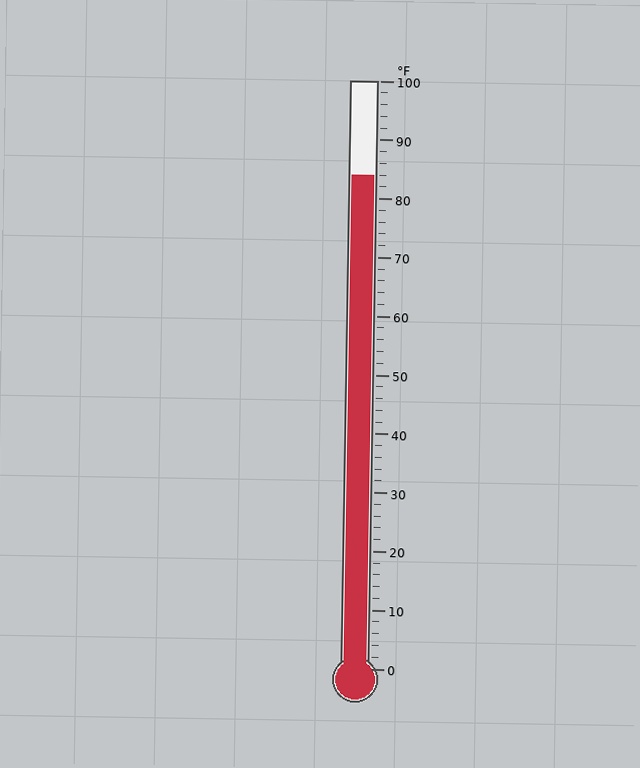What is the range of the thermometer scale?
The thermometer scale ranges from 0°F to 100°F.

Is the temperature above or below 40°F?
The temperature is above 40°F.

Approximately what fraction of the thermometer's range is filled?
The thermometer is filled to approximately 85% of its range.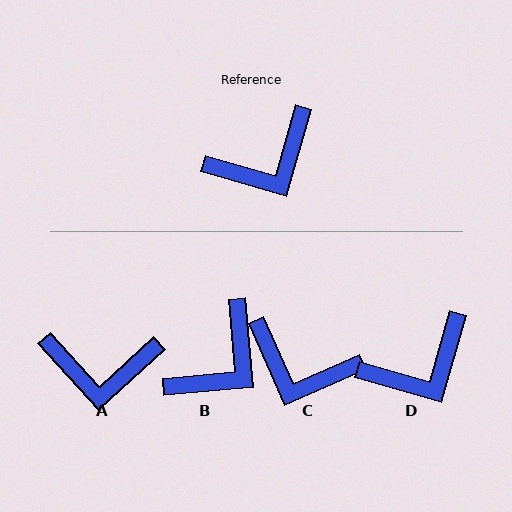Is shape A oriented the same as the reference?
No, it is off by about 32 degrees.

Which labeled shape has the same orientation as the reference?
D.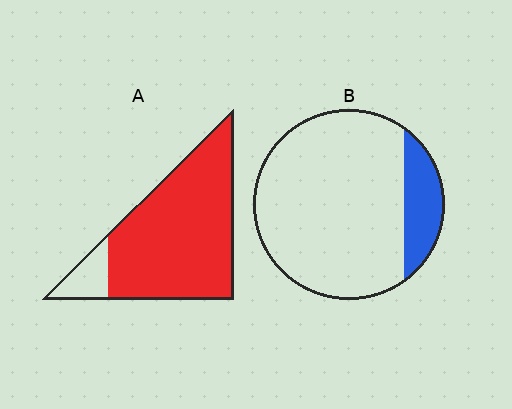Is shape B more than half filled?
No.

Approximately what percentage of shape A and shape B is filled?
A is approximately 90% and B is approximately 15%.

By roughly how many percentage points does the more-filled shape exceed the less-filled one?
By roughly 70 percentage points (A over B).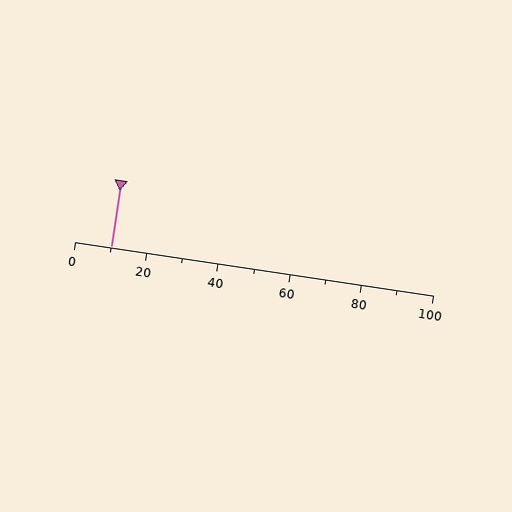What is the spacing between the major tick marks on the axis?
The major ticks are spaced 20 apart.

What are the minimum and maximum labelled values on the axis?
The axis runs from 0 to 100.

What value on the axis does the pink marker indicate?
The marker indicates approximately 10.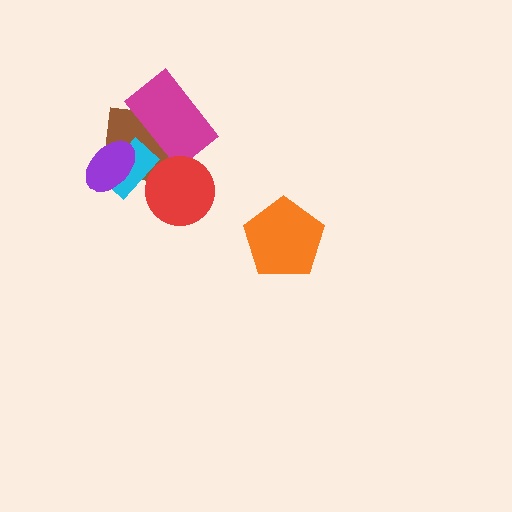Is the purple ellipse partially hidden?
No, no other shape covers it.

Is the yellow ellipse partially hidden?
Yes, it is partially covered by another shape.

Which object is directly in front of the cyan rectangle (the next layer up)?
The purple ellipse is directly in front of the cyan rectangle.